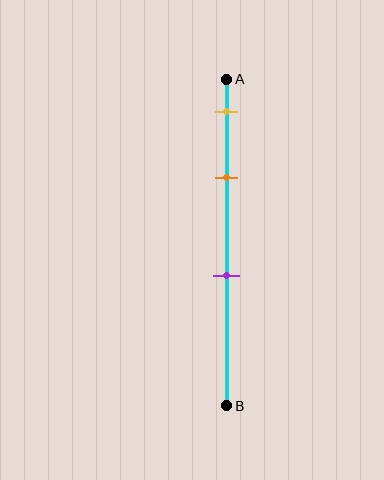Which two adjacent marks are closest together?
The yellow and orange marks are the closest adjacent pair.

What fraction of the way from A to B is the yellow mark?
The yellow mark is approximately 10% (0.1) of the way from A to B.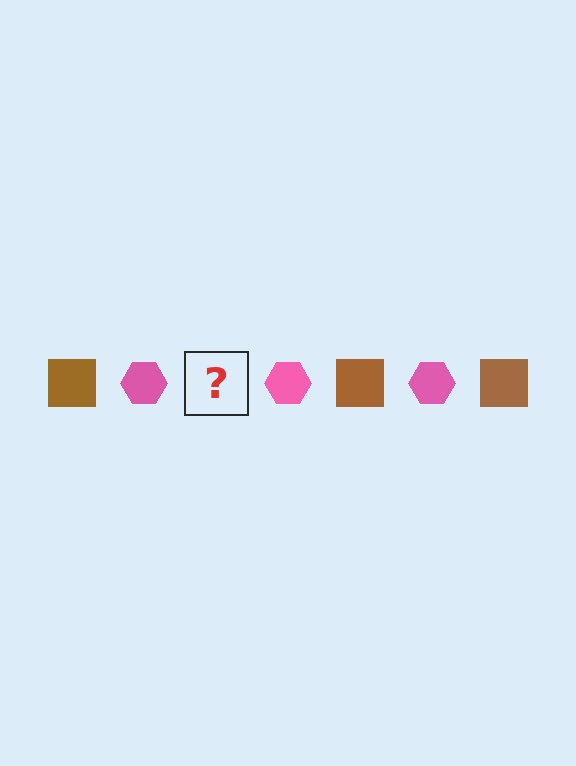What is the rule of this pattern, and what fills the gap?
The rule is that the pattern alternates between brown square and pink hexagon. The gap should be filled with a brown square.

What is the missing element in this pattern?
The missing element is a brown square.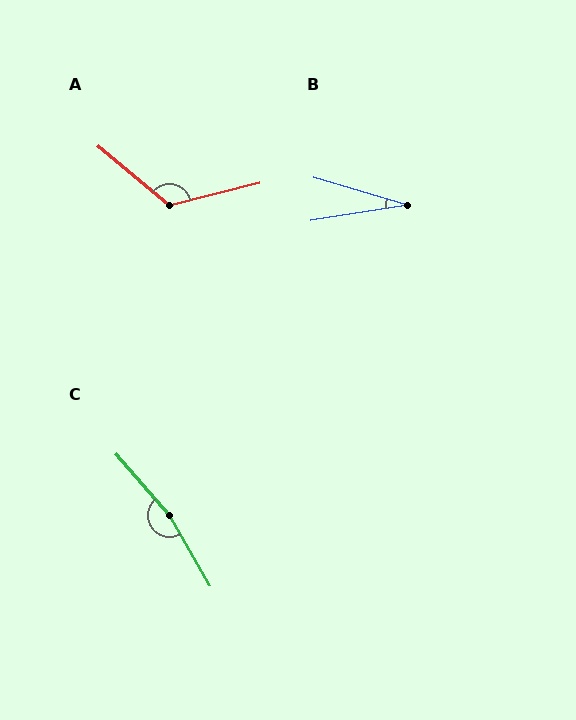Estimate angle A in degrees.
Approximately 126 degrees.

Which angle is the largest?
C, at approximately 169 degrees.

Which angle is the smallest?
B, at approximately 25 degrees.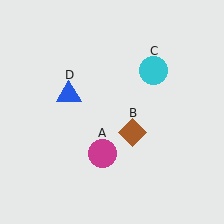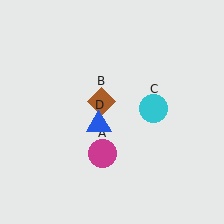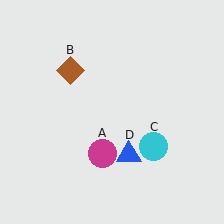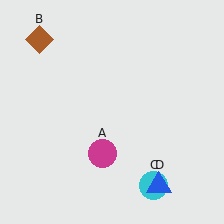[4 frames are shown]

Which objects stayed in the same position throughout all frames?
Magenta circle (object A) remained stationary.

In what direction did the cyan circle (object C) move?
The cyan circle (object C) moved down.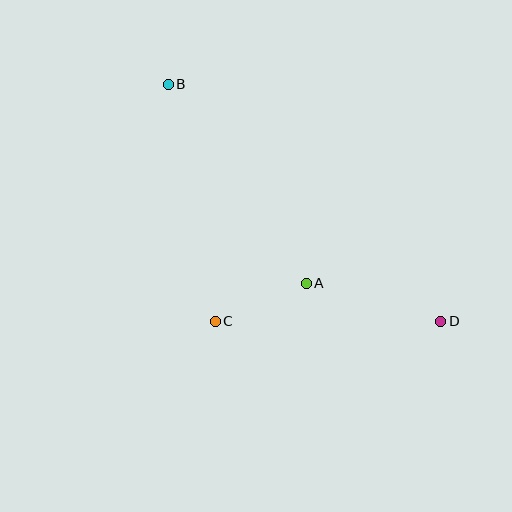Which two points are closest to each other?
Points A and C are closest to each other.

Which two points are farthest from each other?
Points B and D are farthest from each other.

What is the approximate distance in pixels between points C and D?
The distance between C and D is approximately 225 pixels.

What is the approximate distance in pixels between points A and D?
The distance between A and D is approximately 140 pixels.